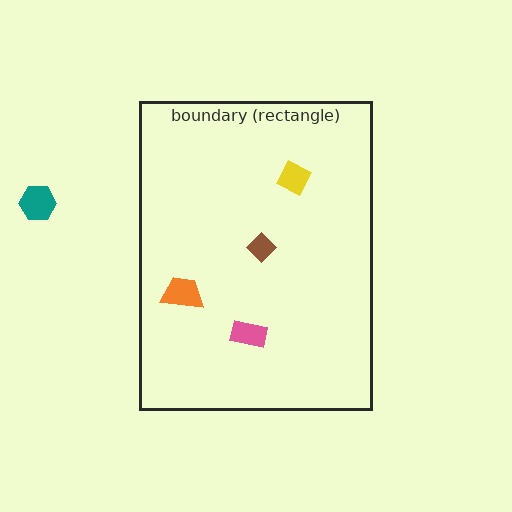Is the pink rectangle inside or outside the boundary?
Inside.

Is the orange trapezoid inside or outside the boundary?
Inside.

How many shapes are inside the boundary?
4 inside, 1 outside.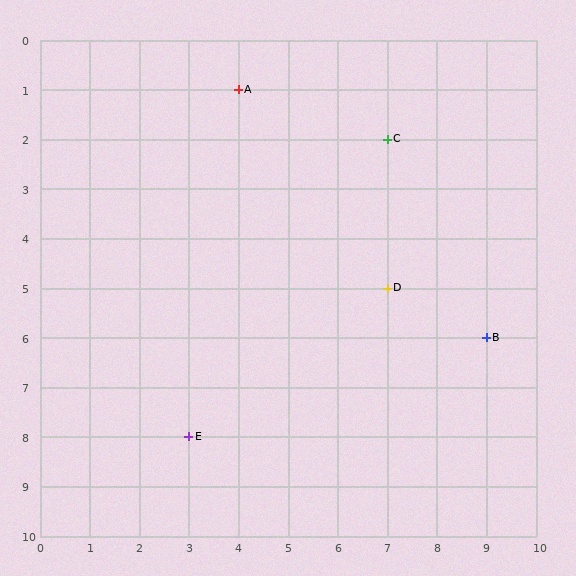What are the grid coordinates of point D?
Point D is at grid coordinates (7, 5).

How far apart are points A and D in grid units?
Points A and D are 3 columns and 4 rows apart (about 5.0 grid units diagonally).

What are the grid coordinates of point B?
Point B is at grid coordinates (9, 6).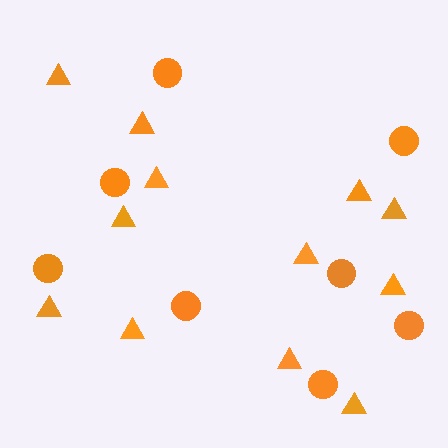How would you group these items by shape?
There are 2 groups: one group of triangles (12) and one group of circles (8).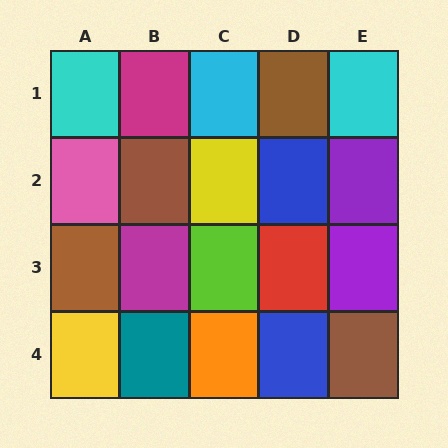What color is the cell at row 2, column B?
Brown.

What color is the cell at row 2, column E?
Purple.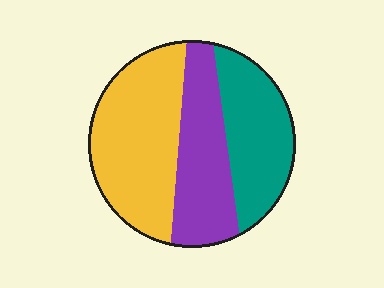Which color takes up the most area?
Yellow, at roughly 40%.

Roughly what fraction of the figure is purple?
Purple covers 29% of the figure.